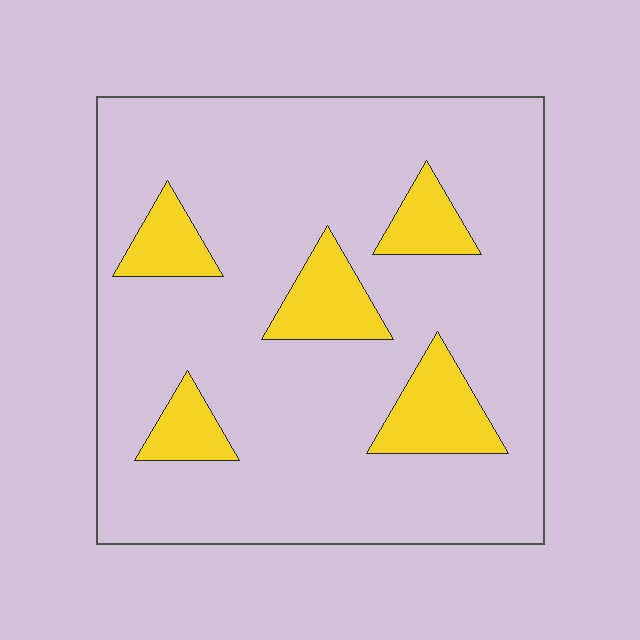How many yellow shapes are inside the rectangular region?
5.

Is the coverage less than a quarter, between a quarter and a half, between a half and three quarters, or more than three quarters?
Less than a quarter.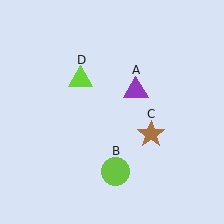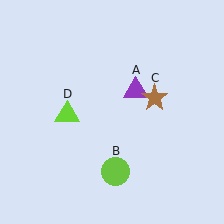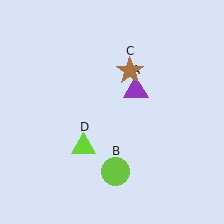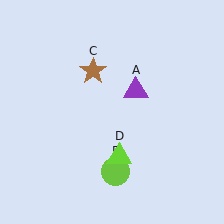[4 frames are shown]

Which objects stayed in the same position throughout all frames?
Purple triangle (object A) and lime circle (object B) remained stationary.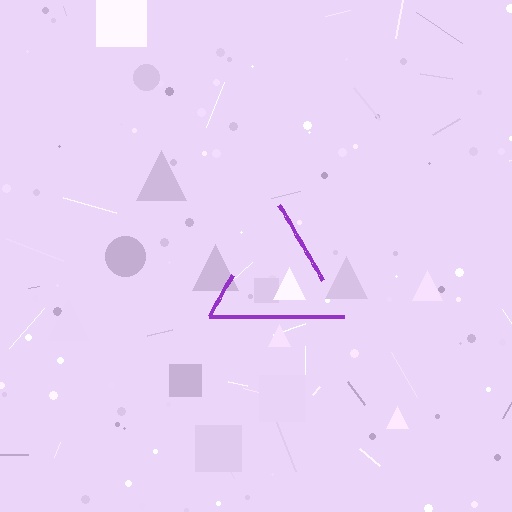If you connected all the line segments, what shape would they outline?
They would outline a triangle.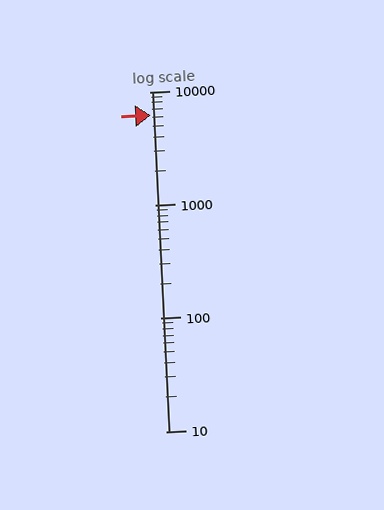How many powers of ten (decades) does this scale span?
The scale spans 3 decades, from 10 to 10000.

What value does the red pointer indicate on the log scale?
The pointer indicates approximately 6200.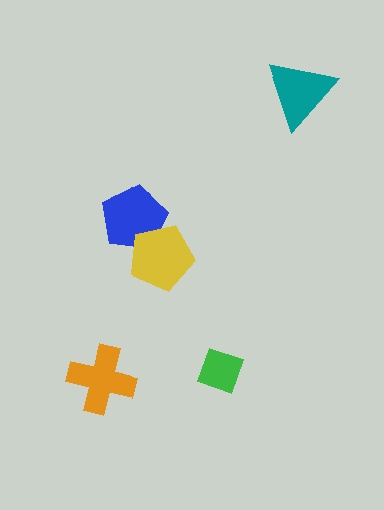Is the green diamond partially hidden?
No, no other shape covers it.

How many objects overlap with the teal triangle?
0 objects overlap with the teal triangle.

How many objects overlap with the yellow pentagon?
1 object overlaps with the yellow pentagon.